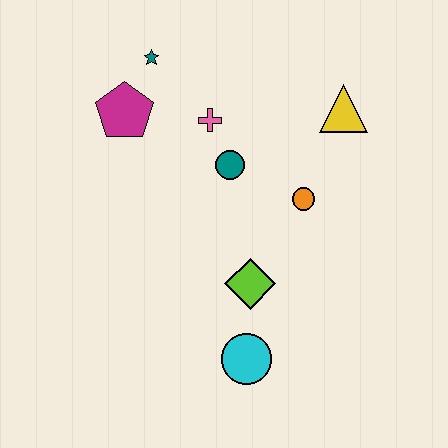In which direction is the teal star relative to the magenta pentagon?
The teal star is above the magenta pentagon.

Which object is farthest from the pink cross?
The cyan circle is farthest from the pink cross.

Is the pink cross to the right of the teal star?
Yes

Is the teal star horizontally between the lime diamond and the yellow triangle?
No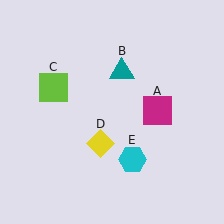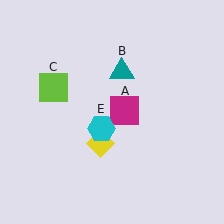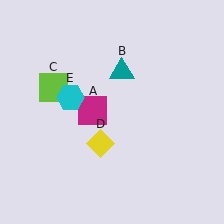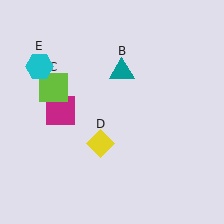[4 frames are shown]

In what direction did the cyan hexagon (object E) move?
The cyan hexagon (object E) moved up and to the left.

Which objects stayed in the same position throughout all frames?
Teal triangle (object B) and lime square (object C) and yellow diamond (object D) remained stationary.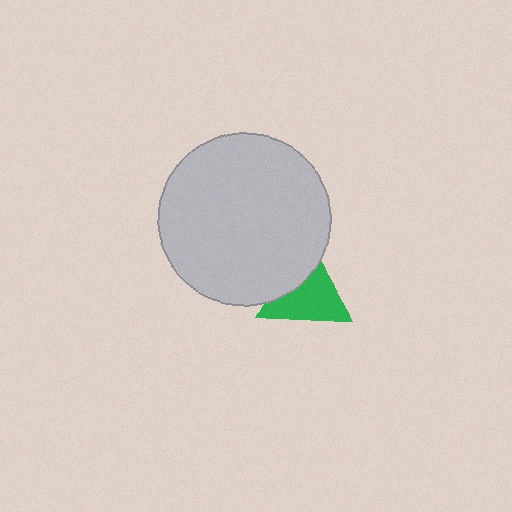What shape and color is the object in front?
The object in front is a light gray circle.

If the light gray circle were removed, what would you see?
You would see the complete green triangle.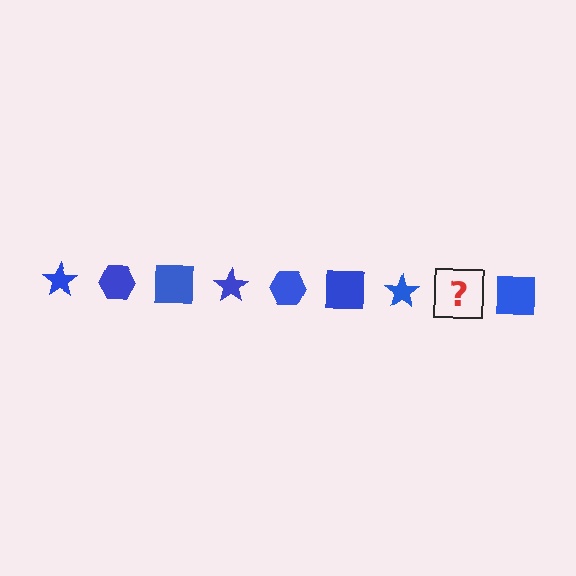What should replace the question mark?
The question mark should be replaced with a blue hexagon.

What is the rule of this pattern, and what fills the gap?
The rule is that the pattern cycles through star, hexagon, square shapes in blue. The gap should be filled with a blue hexagon.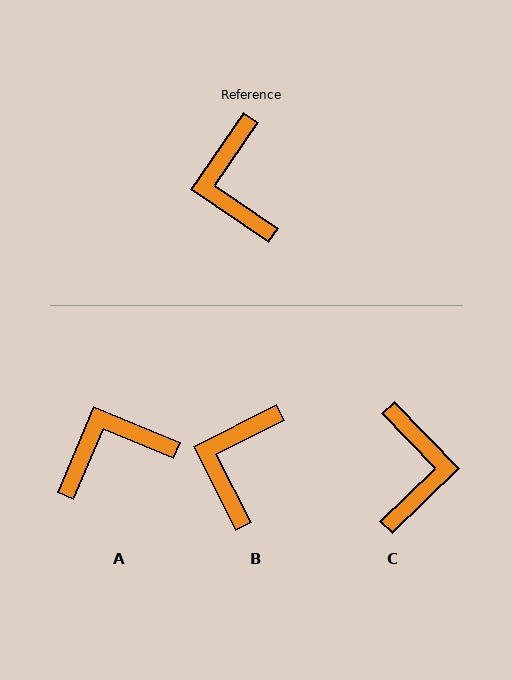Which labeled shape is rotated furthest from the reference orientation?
C, about 169 degrees away.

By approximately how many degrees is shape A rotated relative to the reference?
Approximately 78 degrees clockwise.